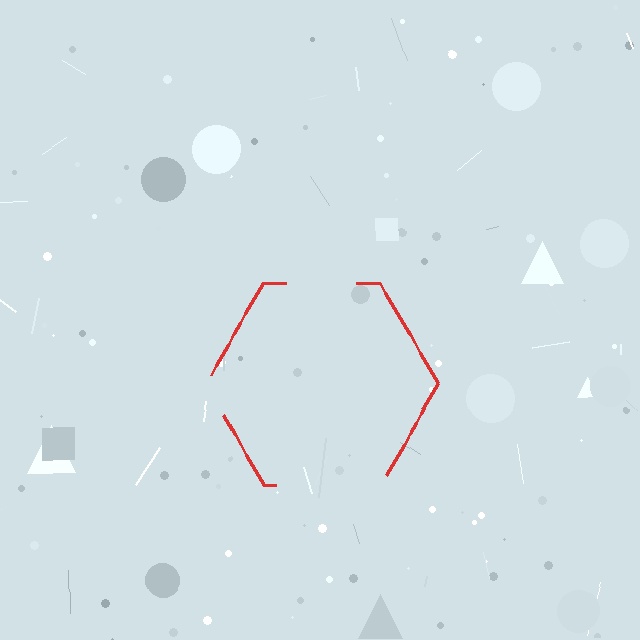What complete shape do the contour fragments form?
The contour fragments form a hexagon.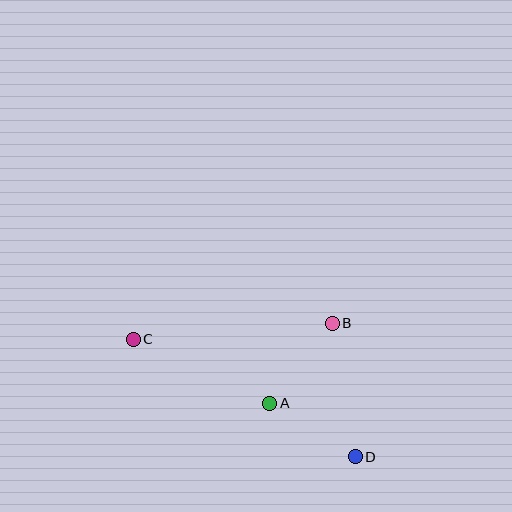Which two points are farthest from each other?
Points C and D are farthest from each other.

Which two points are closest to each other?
Points A and D are closest to each other.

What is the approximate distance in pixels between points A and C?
The distance between A and C is approximately 151 pixels.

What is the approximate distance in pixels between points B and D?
The distance between B and D is approximately 135 pixels.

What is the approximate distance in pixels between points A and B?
The distance between A and B is approximately 101 pixels.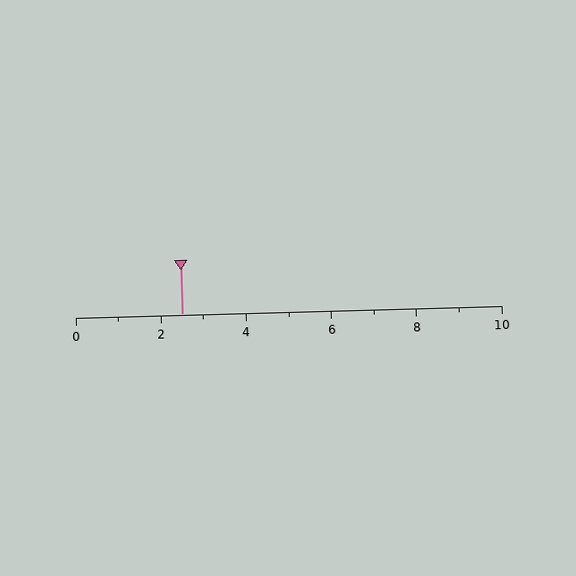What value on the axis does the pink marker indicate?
The marker indicates approximately 2.5.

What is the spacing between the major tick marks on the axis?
The major ticks are spaced 2 apart.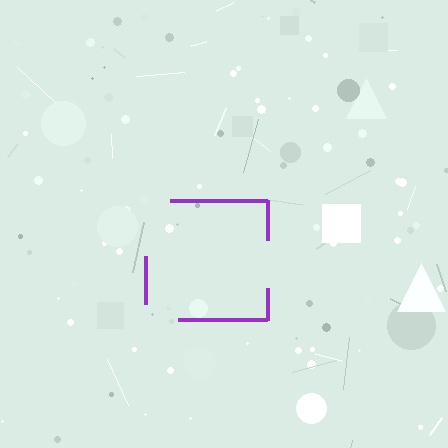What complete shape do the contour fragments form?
The contour fragments form a square.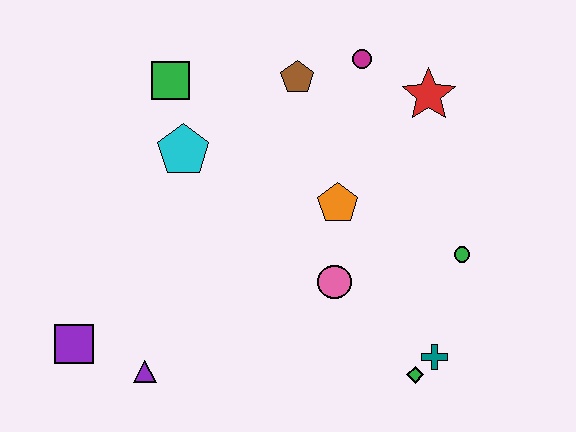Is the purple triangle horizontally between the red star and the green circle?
No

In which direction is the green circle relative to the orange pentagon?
The green circle is to the right of the orange pentagon.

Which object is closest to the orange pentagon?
The pink circle is closest to the orange pentagon.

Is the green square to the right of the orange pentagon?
No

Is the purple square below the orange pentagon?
Yes